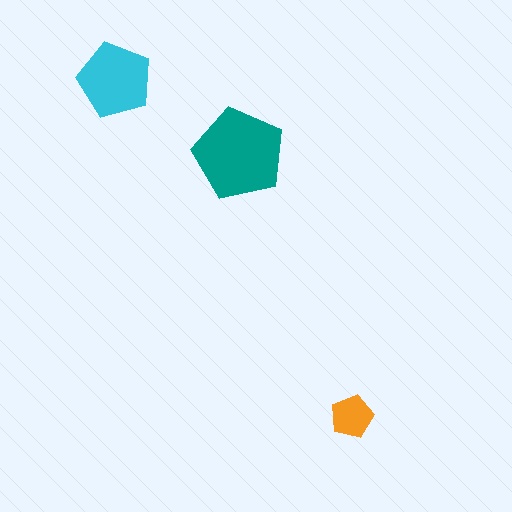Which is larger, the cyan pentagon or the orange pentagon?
The cyan one.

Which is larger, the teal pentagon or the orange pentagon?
The teal one.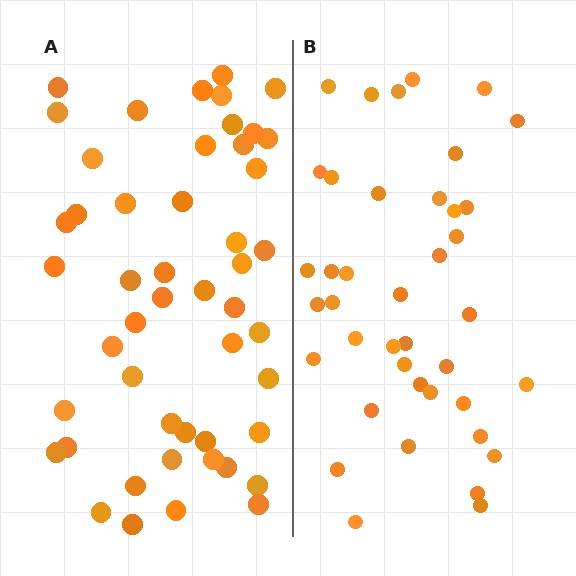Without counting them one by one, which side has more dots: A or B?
Region A (the left region) has more dots.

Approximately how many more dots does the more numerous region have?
Region A has roughly 8 or so more dots than region B.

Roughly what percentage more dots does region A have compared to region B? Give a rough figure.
About 20% more.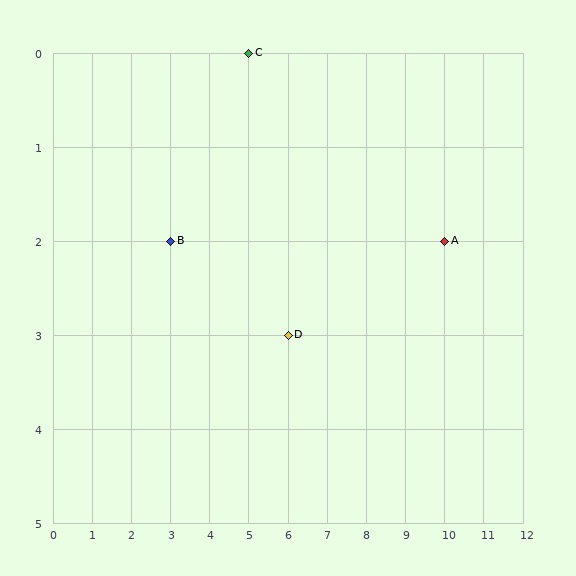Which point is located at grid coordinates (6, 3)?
Point D is at (6, 3).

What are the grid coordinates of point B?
Point B is at grid coordinates (3, 2).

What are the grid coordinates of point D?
Point D is at grid coordinates (6, 3).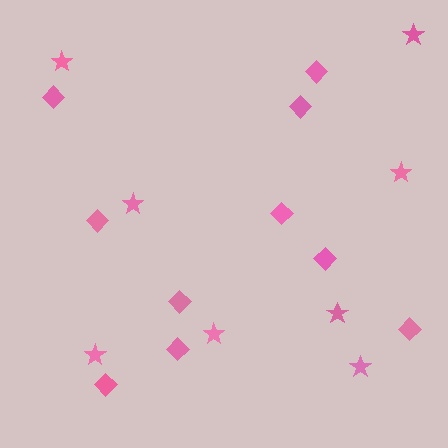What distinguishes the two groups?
There are 2 groups: one group of stars (8) and one group of diamonds (10).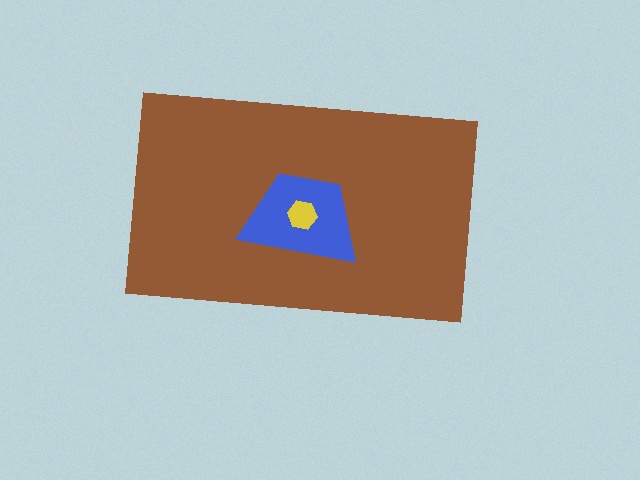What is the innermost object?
The yellow hexagon.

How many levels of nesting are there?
3.